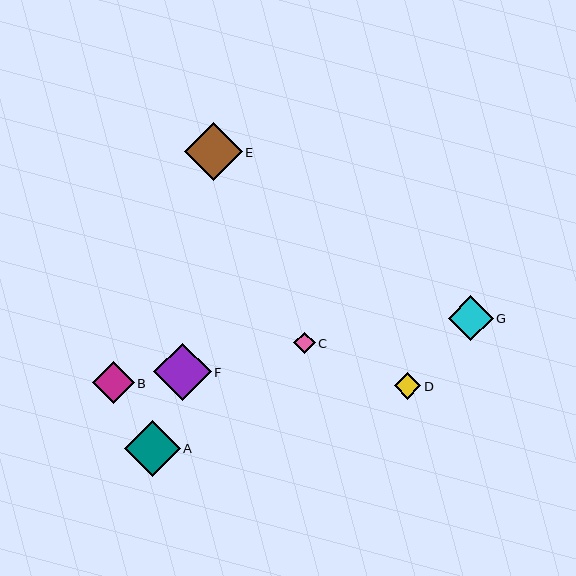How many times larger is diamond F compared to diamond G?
Diamond F is approximately 1.3 times the size of diamond G.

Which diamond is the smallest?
Diamond C is the smallest with a size of approximately 21 pixels.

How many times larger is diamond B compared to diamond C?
Diamond B is approximately 1.9 times the size of diamond C.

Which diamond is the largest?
Diamond E is the largest with a size of approximately 58 pixels.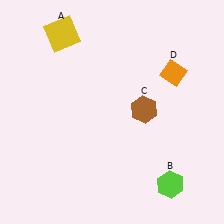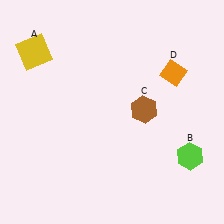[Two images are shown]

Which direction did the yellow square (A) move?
The yellow square (A) moved left.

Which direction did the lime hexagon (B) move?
The lime hexagon (B) moved up.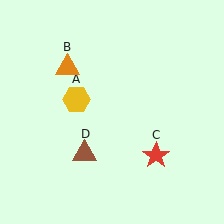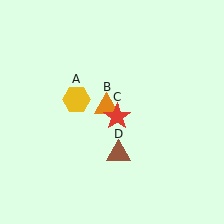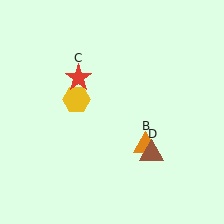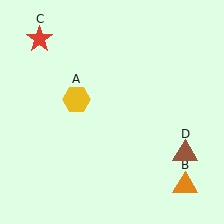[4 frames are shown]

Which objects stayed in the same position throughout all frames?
Yellow hexagon (object A) remained stationary.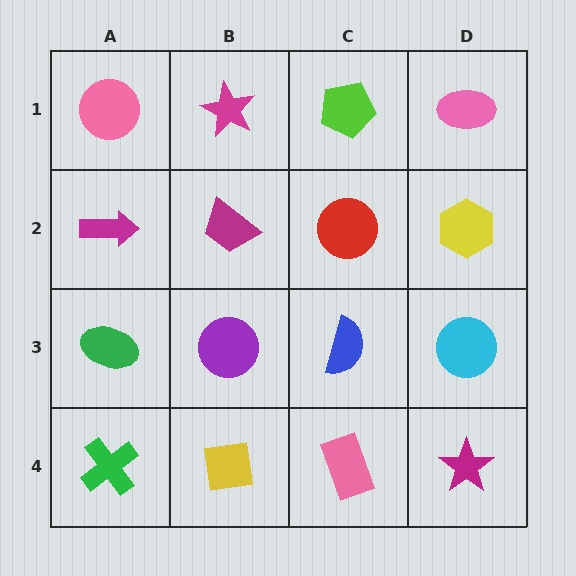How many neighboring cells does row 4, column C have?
3.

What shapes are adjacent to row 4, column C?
A blue semicircle (row 3, column C), a yellow square (row 4, column B), a magenta star (row 4, column D).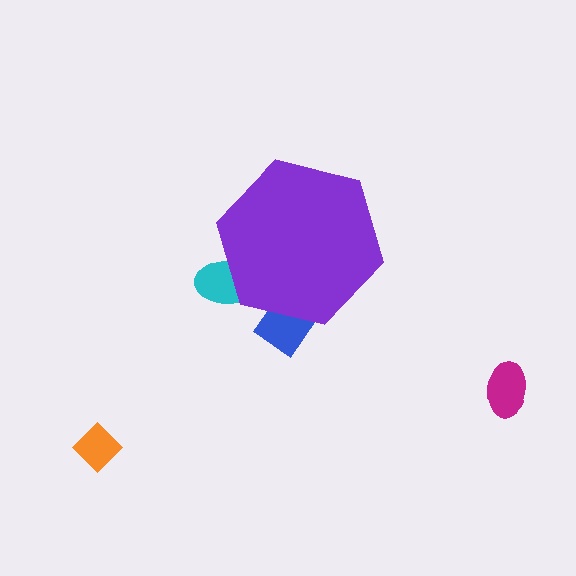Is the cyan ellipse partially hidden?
Yes, the cyan ellipse is partially hidden behind the purple hexagon.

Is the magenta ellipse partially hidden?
No, the magenta ellipse is fully visible.